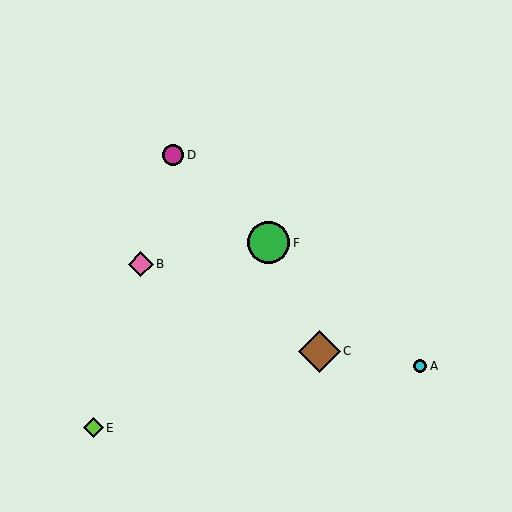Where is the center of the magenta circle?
The center of the magenta circle is at (173, 155).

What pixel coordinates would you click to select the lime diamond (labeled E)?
Click at (93, 428) to select the lime diamond E.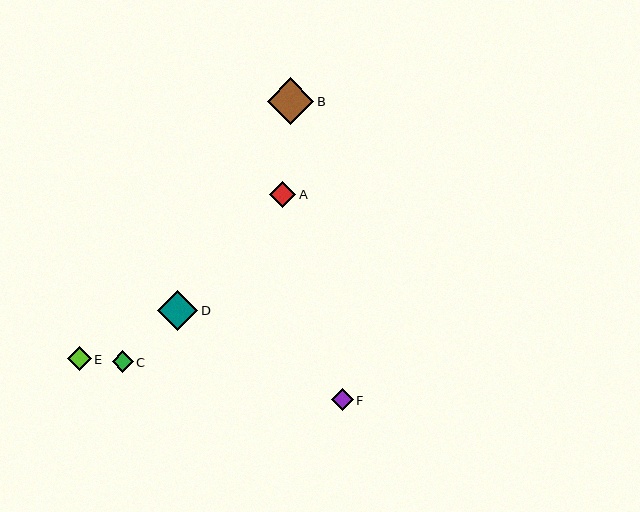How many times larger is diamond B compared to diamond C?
Diamond B is approximately 2.2 times the size of diamond C.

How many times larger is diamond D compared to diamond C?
Diamond D is approximately 1.9 times the size of diamond C.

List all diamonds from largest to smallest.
From largest to smallest: B, D, A, E, F, C.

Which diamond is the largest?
Diamond B is the largest with a size of approximately 47 pixels.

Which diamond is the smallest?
Diamond C is the smallest with a size of approximately 21 pixels.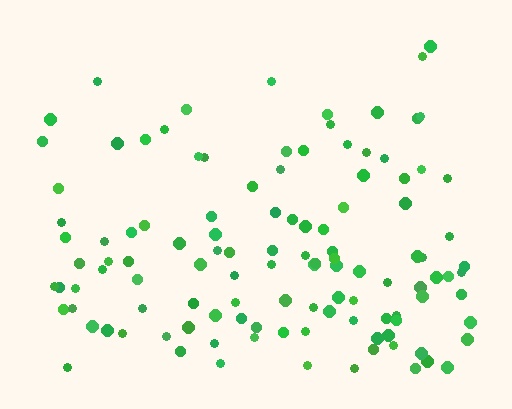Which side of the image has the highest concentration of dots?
The bottom.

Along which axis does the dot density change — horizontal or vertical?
Vertical.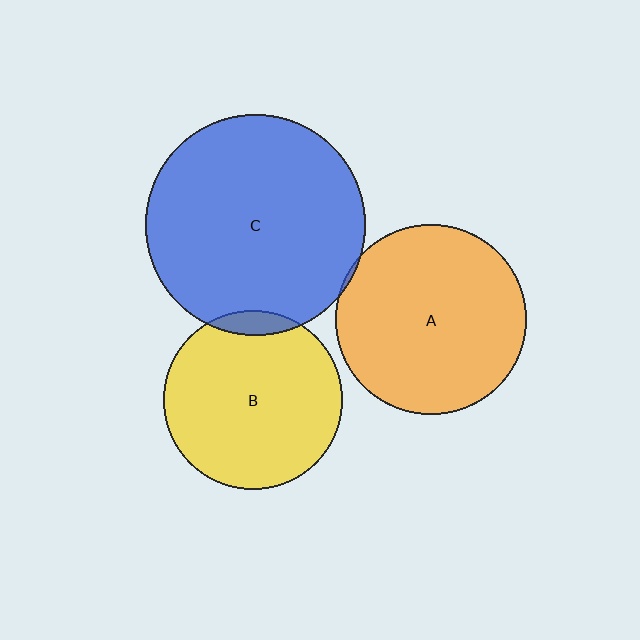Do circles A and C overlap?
Yes.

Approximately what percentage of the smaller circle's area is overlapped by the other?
Approximately 5%.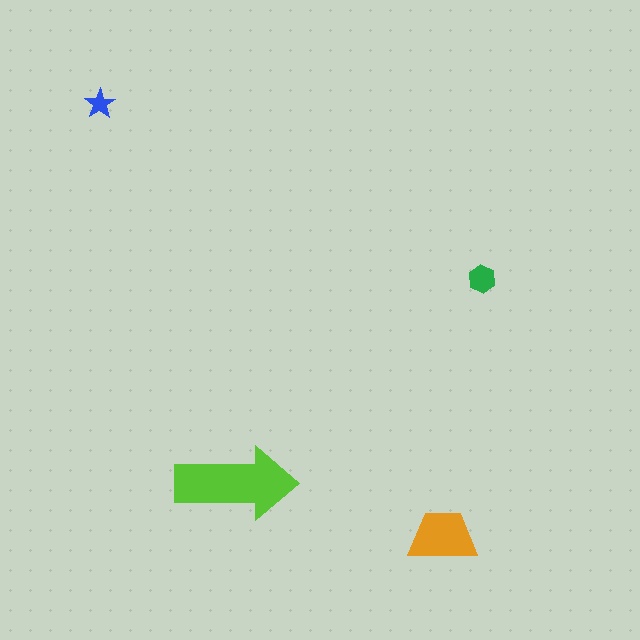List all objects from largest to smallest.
The lime arrow, the orange trapezoid, the green hexagon, the blue star.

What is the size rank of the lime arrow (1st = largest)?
1st.